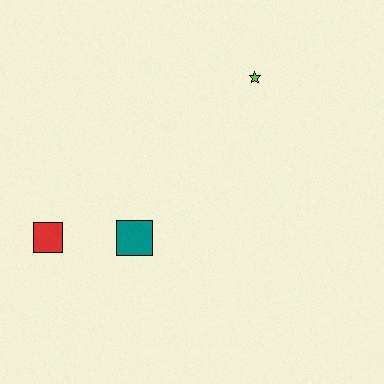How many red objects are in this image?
There is 1 red object.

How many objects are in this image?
There are 3 objects.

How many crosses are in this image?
There are no crosses.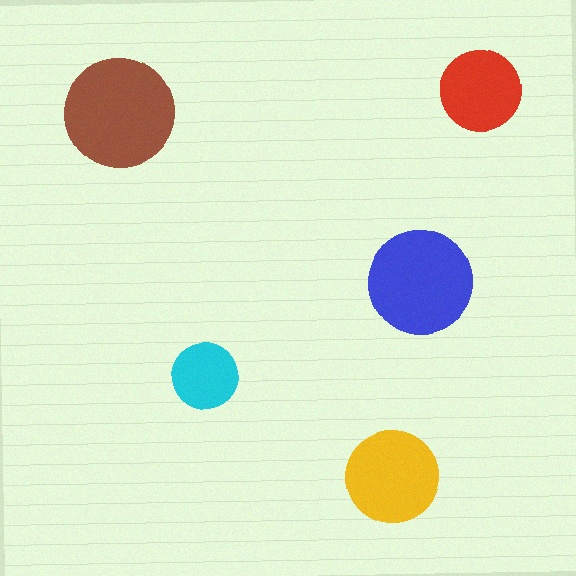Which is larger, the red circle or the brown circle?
The brown one.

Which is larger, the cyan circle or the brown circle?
The brown one.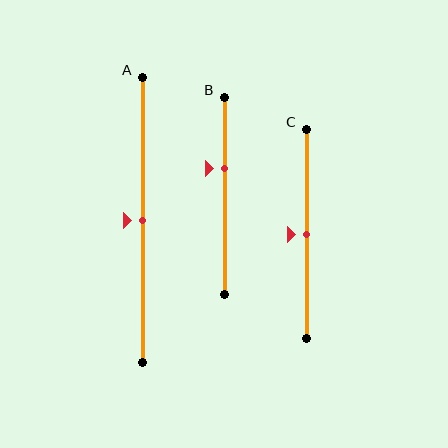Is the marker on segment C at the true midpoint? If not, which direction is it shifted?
Yes, the marker on segment C is at the true midpoint.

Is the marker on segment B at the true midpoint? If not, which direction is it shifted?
No, the marker on segment B is shifted upward by about 14% of the segment length.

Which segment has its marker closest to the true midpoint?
Segment A has its marker closest to the true midpoint.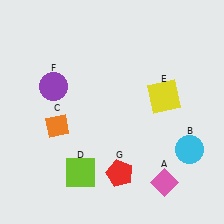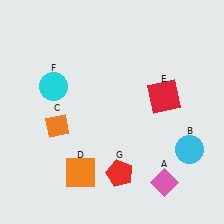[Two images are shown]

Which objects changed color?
D changed from lime to orange. E changed from yellow to red. F changed from purple to cyan.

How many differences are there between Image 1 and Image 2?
There are 3 differences between the two images.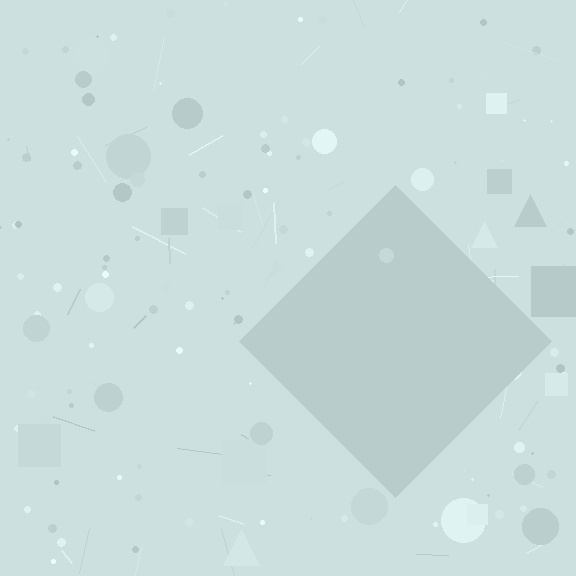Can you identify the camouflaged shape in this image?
The camouflaged shape is a diamond.